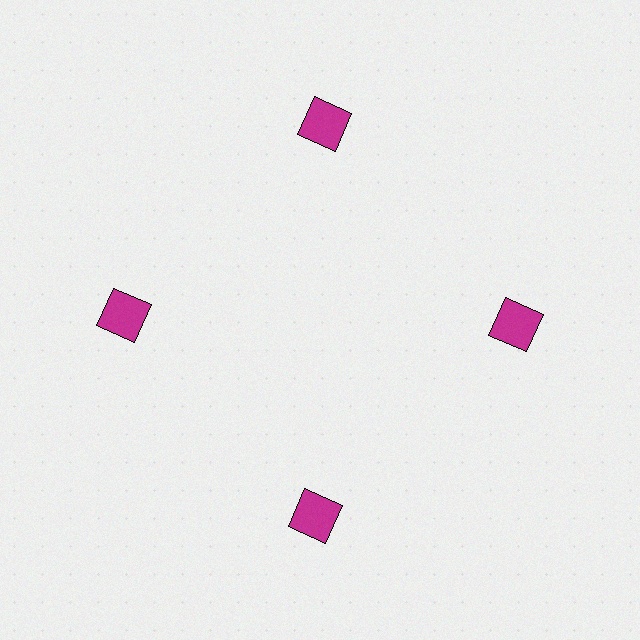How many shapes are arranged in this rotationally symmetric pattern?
There are 4 shapes, arranged in 4 groups of 1.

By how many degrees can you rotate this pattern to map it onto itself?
The pattern maps onto itself every 90 degrees of rotation.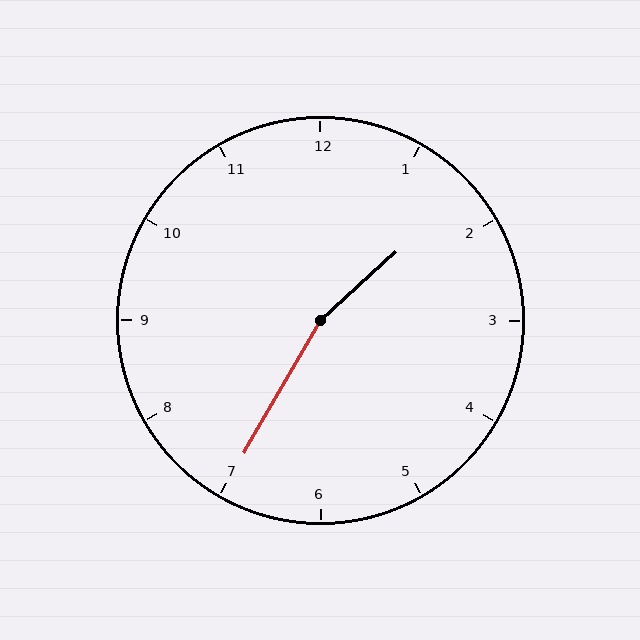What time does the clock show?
1:35.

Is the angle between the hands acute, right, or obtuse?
It is obtuse.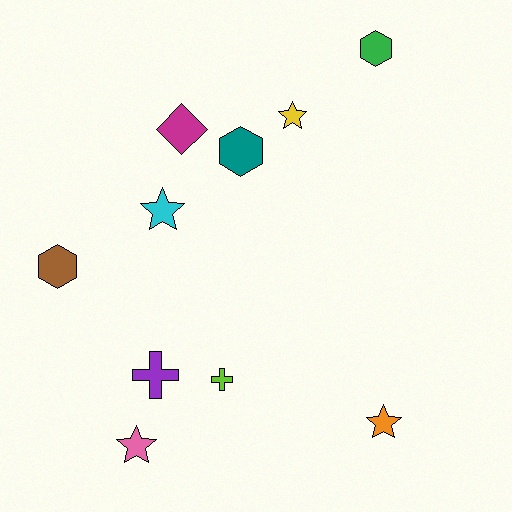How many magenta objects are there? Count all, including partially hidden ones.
There is 1 magenta object.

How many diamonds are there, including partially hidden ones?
There is 1 diamond.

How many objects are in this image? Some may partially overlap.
There are 10 objects.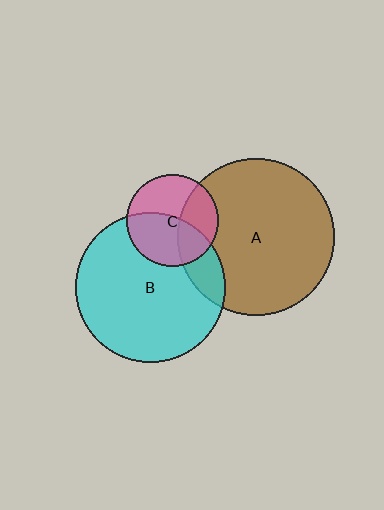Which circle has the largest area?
Circle A (brown).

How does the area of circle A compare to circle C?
Approximately 2.9 times.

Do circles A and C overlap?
Yes.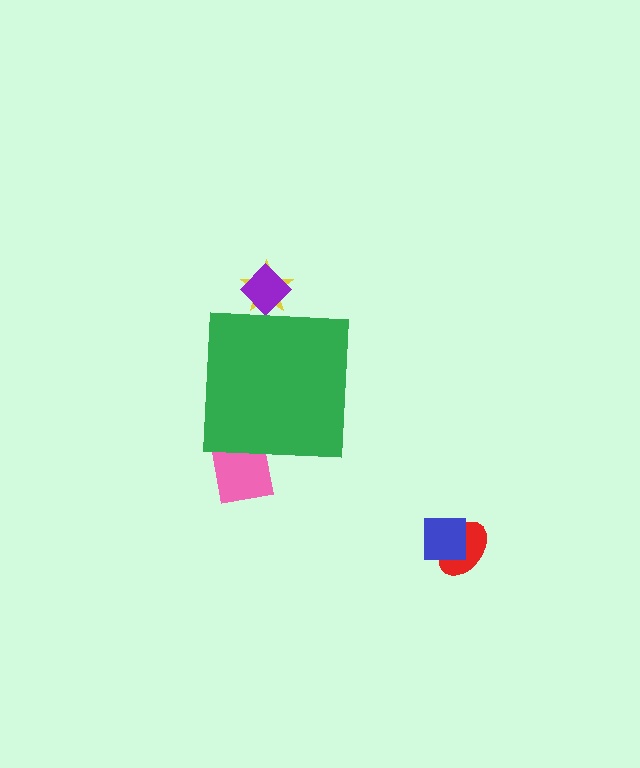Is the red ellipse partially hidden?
No, the red ellipse is fully visible.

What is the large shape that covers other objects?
A green square.